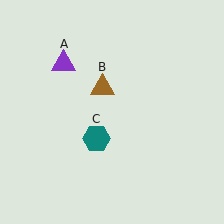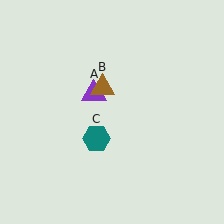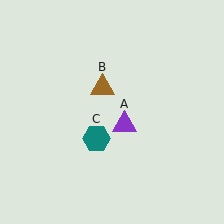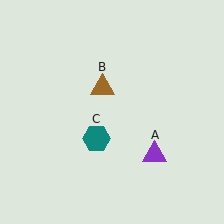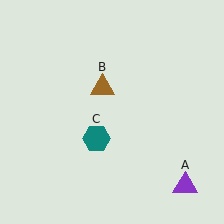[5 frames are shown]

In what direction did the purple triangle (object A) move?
The purple triangle (object A) moved down and to the right.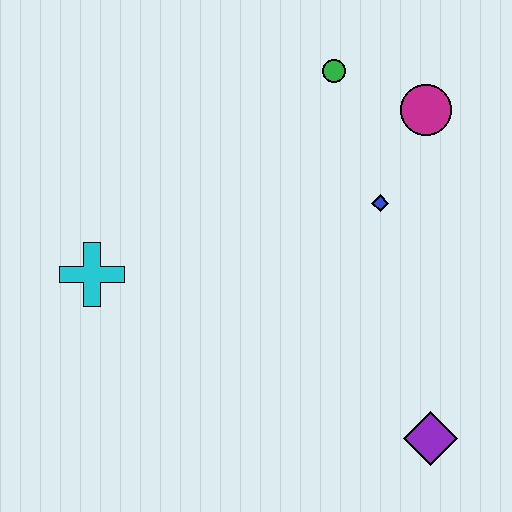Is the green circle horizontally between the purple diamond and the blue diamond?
No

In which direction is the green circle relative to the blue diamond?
The green circle is above the blue diamond.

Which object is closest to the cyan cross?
The blue diamond is closest to the cyan cross.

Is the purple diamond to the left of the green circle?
No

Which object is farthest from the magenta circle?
The cyan cross is farthest from the magenta circle.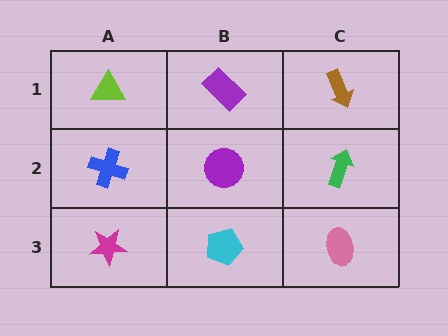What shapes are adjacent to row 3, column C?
A green arrow (row 2, column C), a cyan pentagon (row 3, column B).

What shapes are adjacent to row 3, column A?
A blue cross (row 2, column A), a cyan pentagon (row 3, column B).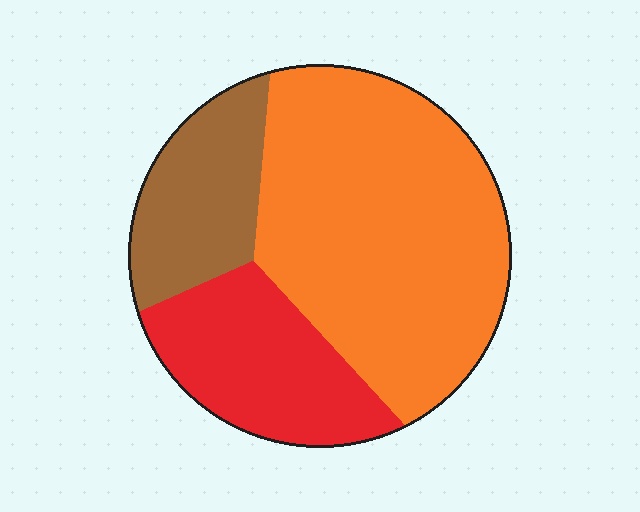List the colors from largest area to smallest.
From largest to smallest: orange, red, brown.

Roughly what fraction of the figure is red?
Red covers 24% of the figure.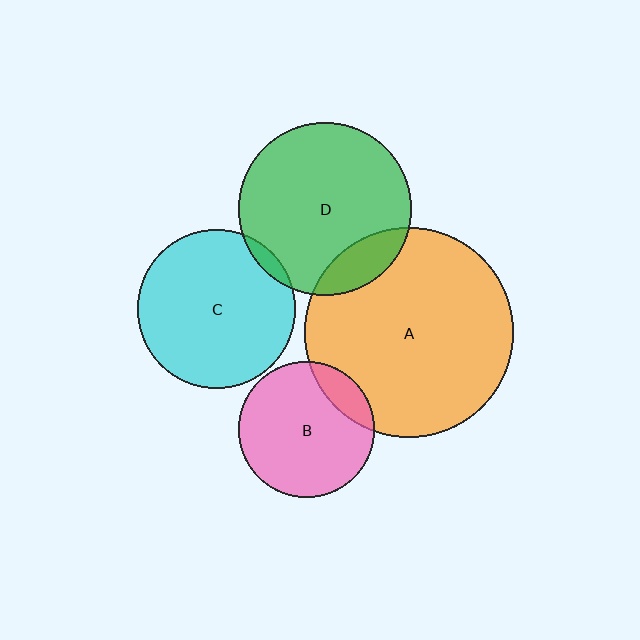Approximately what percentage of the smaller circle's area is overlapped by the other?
Approximately 15%.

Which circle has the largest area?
Circle A (orange).